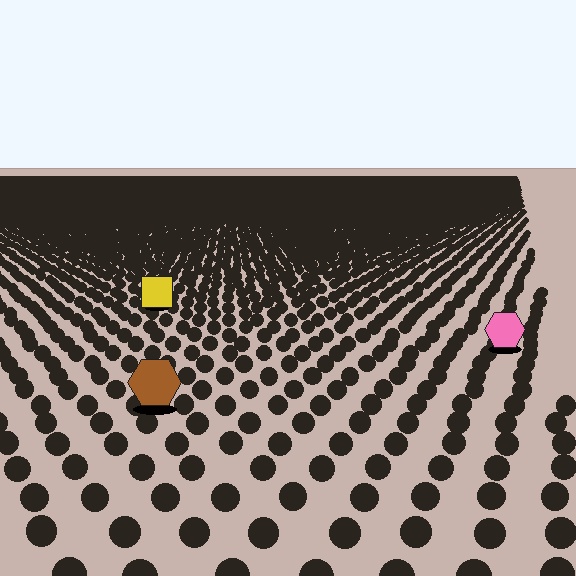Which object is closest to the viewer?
The brown hexagon is closest. The texture marks near it are larger and more spread out.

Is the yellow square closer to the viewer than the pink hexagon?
No. The pink hexagon is closer — you can tell from the texture gradient: the ground texture is coarser near it.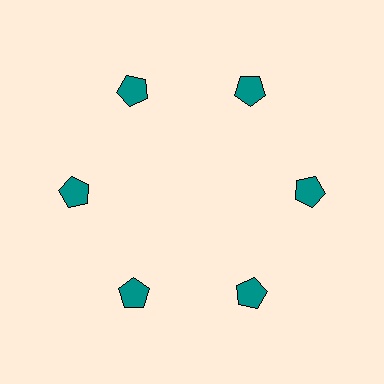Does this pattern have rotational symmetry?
Yes, this pattern has 6-fold rotational symmetry. It looks the same after rotating 60 degrees around the center.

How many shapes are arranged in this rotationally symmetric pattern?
There are 6 shapes, arranged in 6 groups of 1.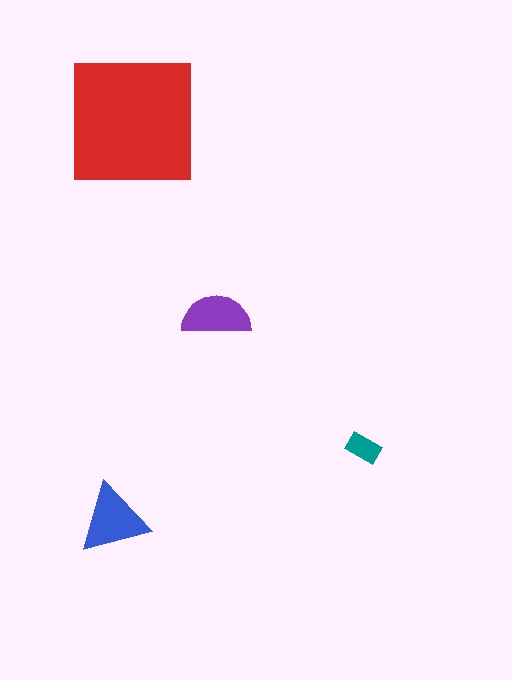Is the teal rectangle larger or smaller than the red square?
Smaller.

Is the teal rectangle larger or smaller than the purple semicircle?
Smaller.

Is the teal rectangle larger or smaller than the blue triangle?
Smaller.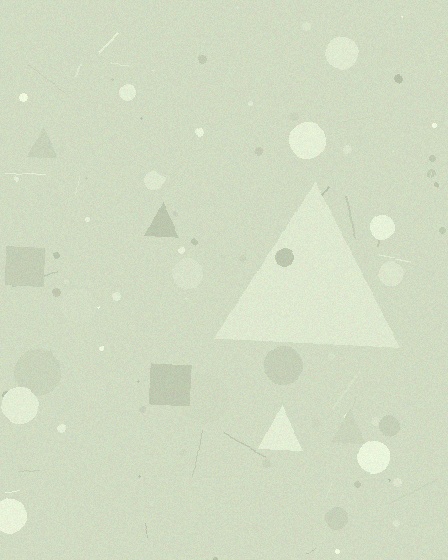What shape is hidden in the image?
A triangle is hidden in the image.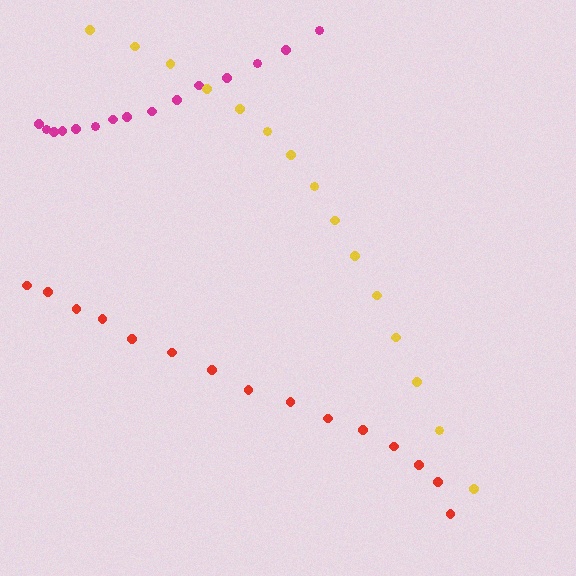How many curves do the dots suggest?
There are 3 distinct paths.